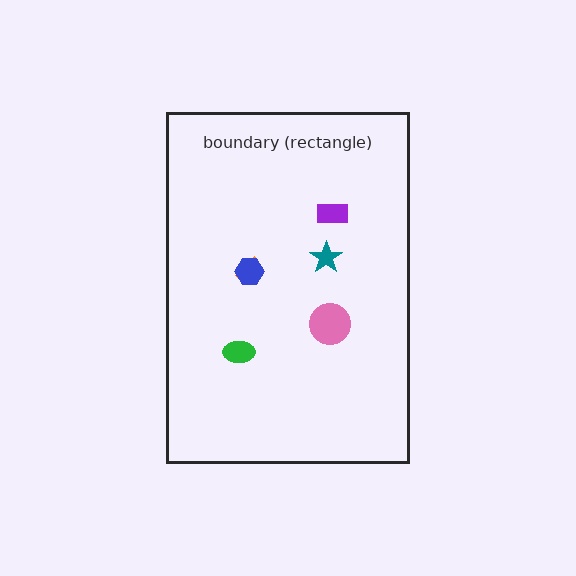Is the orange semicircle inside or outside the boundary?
Inside.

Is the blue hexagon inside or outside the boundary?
Inside.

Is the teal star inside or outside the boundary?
Inside.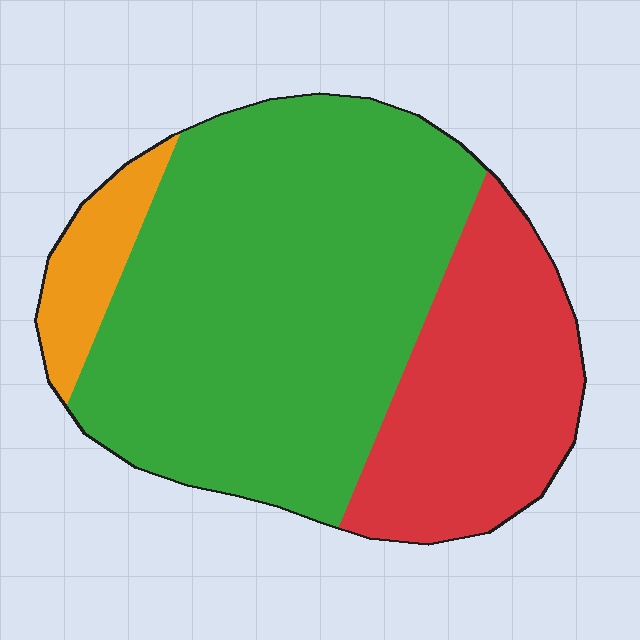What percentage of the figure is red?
Red covers 28% of the figure.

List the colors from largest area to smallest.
From largest to smallest: green, red, orange.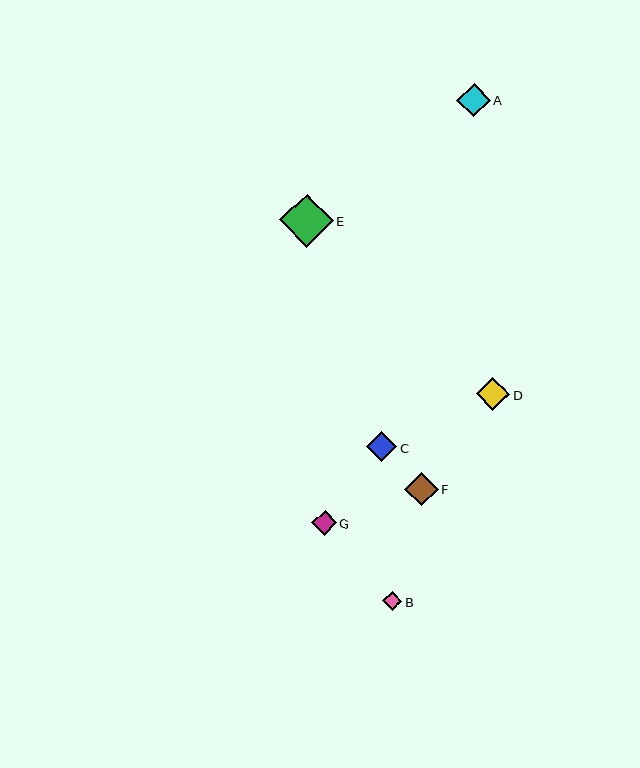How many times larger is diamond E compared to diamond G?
Diamond E is approximately 2.2 times the size of diamond G.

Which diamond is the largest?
Diamond E is the largest with a size of approximately 53 pixels.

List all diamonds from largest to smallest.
From largest to smallest: E, A, F, D, C, G, B.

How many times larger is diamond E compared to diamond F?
Diamond E is approximately 1.6 times the size of diamond F.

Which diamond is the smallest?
Diamond B is the smallest with a size of approximately 19 pixels.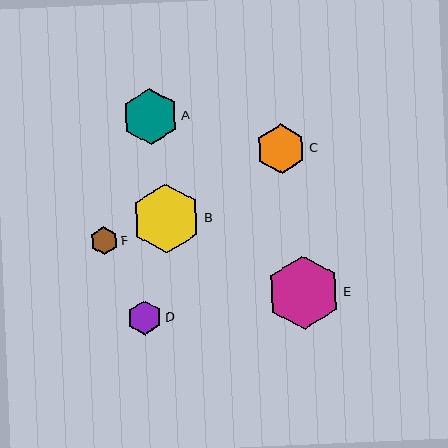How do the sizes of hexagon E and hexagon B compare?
Hexagon E and hexagon B are approximately the same size.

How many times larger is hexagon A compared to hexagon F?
Hexagon A is approximately 2.0 times the size of hexagon F.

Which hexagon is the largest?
Hexagon E is the largest with a size of approximately 73 pixels.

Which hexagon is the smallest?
Hexagon F is the smallest with a size of approximately 28 pixels.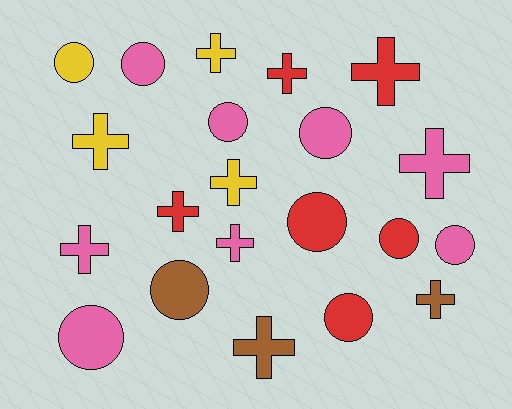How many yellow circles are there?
There is 1 yellow circle.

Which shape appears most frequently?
Cross, with 11 objects.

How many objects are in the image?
There are 21 objects.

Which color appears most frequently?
Pink, with 8 objects.